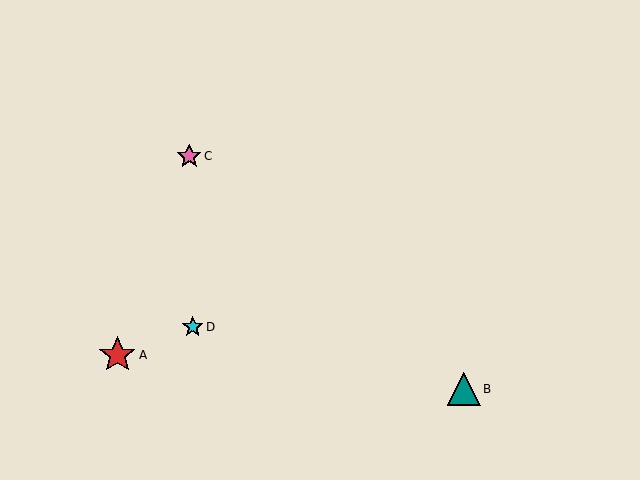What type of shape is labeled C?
Shape C is a pink star.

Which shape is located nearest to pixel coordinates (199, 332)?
The cyan star (labeled D) at (193, 327) is nearest to that location.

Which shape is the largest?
The red star (labeled A) is the largest.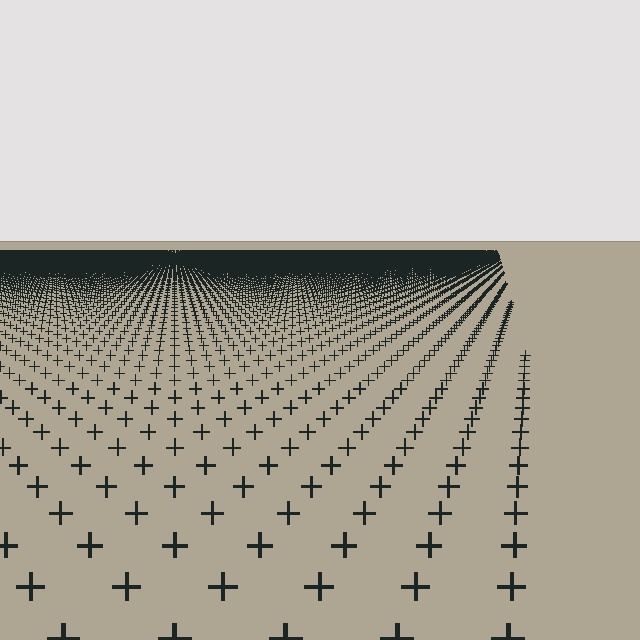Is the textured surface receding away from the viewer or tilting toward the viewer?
The surface is receding away from the viewer. Texture elements get smaller and denser toward the top.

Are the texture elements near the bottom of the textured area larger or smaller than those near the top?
Larger. Near the bottom, elements are closer to the viewer and appear at a bigger on-screen size.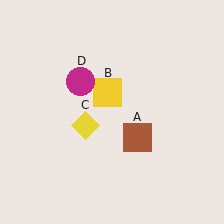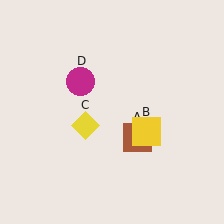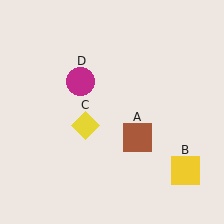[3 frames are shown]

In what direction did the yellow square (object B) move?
The yellow square (object B) moved down and to the right.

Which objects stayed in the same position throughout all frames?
Brown square (object A) and yellow diamond (object C) and magenta circle (object D) remained stationary.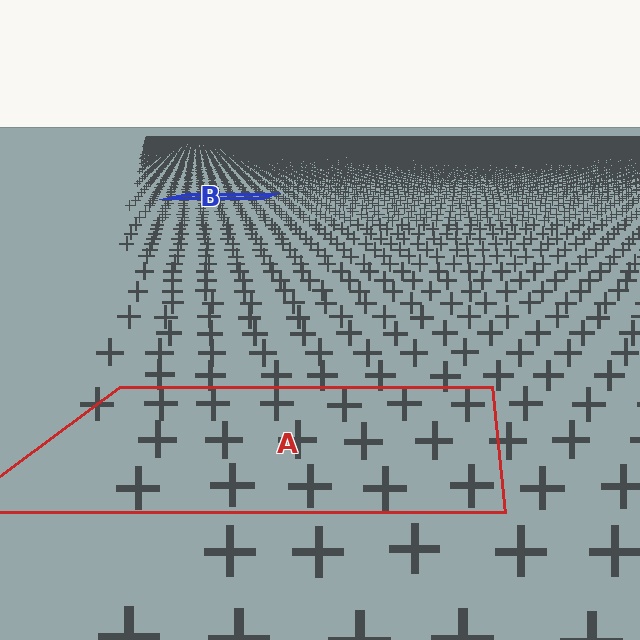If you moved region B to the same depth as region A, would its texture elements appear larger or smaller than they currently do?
They would appear larger. At a closer depth, the same texture elements are projected at a bigger on-screen size.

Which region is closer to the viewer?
Region A is closer. The texture elements there are larger and more spread out.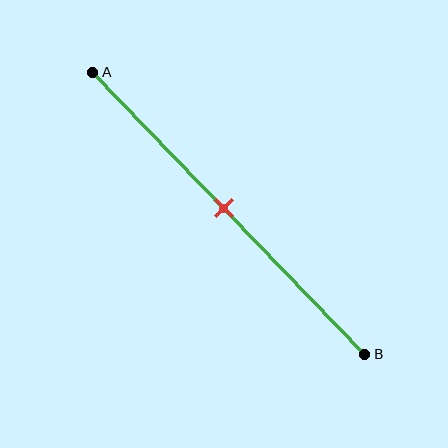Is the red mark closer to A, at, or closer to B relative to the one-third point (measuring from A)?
The red mark is closer to point B than the one-third point of segment AB.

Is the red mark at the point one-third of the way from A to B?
No, the mark is at about 50% from A, not at the 33% one-third point.